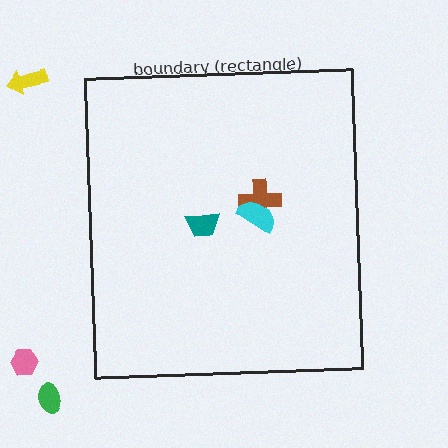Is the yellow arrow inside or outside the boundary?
Outside.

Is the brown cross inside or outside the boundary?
Inside.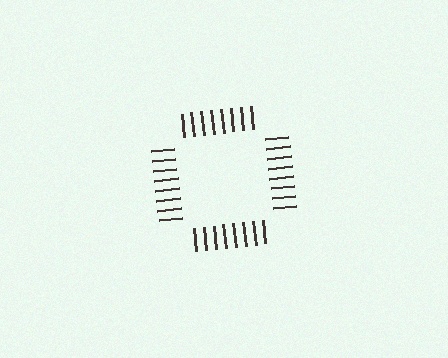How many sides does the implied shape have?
4 sides — the line-ends trace a square.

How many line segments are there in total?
32 — 8 along each of the 4 edges.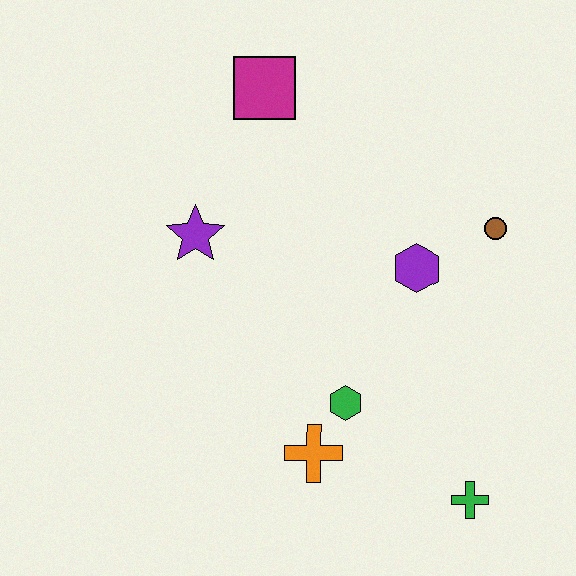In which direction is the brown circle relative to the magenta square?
The brown circle is to the right of the magenta square.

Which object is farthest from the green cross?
The magenta square is farthest from the green cross.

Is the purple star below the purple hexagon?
No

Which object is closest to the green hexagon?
The orange cross is closest to the green hexagon.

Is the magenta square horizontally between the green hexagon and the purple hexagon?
No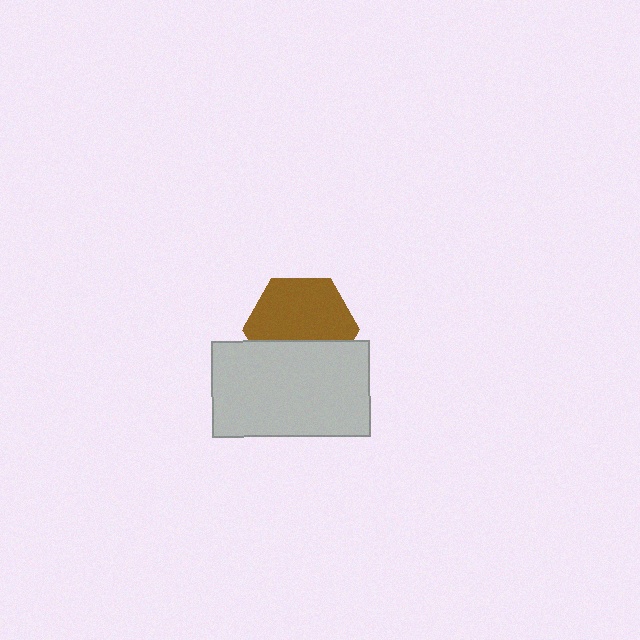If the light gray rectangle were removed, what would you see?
You would see the complete brown hexagon.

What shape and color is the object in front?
The object in front is a light gray rectangle.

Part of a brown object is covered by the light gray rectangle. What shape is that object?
It is a hexagon.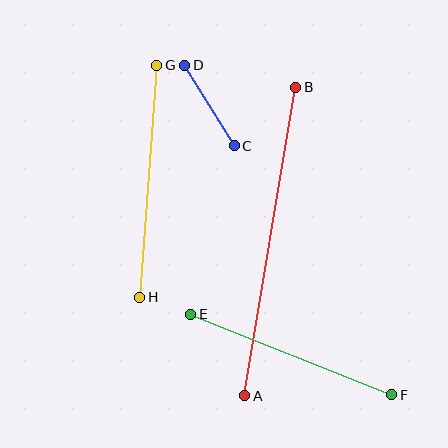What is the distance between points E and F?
The distance is approximately 216 pixels.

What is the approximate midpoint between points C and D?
The midpoint is at approximately (209, 105) pixels.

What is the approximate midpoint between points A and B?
The midpoint is at approximately (270, 242) pixels.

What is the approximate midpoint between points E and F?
The midpoint is at approximately (291, 355) pixels.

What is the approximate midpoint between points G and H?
The midpoint is at approximately (148, 181) pixels.